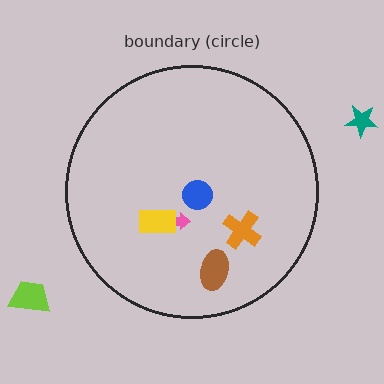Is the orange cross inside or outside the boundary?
Inside.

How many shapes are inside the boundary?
5 inside, 2 outside.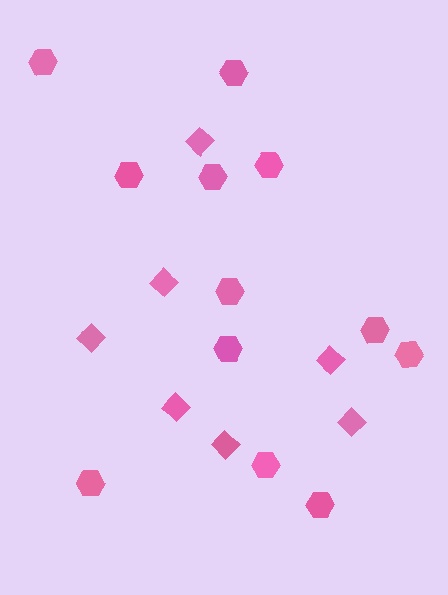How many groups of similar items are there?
There are 2 groups: one group of diamonds (7) and one group of hexagons (12).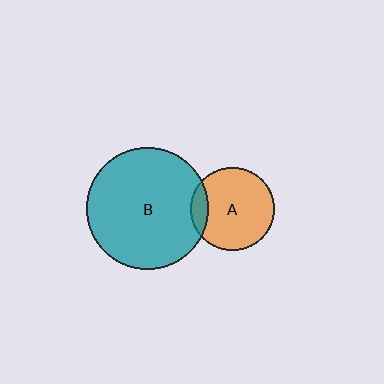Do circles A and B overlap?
Yes.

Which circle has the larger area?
Circle B (teal).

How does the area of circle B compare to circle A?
Approximately 2.1 times.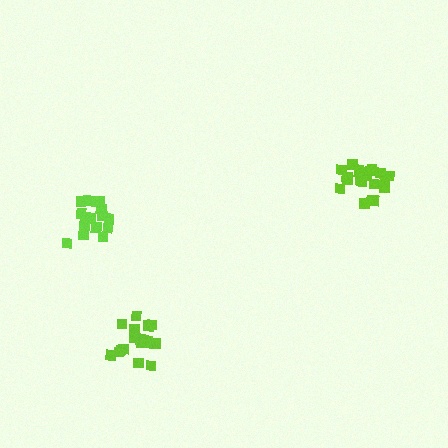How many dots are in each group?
Group 1: 17 dots, Group 2: 15 dots, Group 3: 20 dots (52 total).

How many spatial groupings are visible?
There are 3 spatial groupings.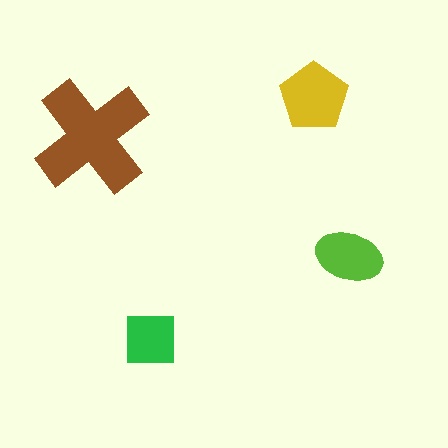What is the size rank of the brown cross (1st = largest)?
1st.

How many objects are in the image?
There are 4 objects in the image.